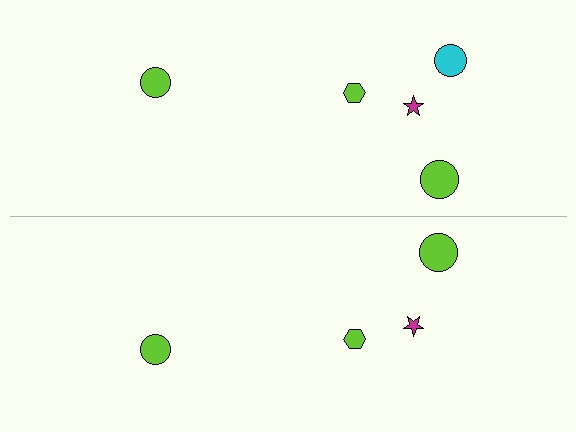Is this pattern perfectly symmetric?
No, the pattern is not perfectly symmetric. A cyan circle is missing from the bottom side.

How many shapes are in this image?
There are 9 shapes in this image.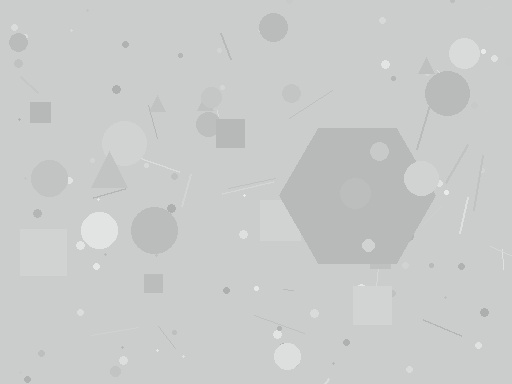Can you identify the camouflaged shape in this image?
The camouflaged shape is a hexagon.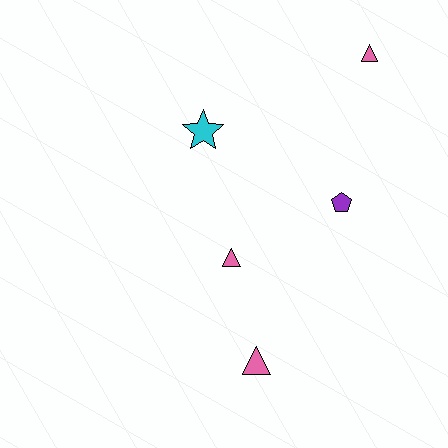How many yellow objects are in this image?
There are no yellow objects.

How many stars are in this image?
There is 1 star.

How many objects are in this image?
There are 5 objects.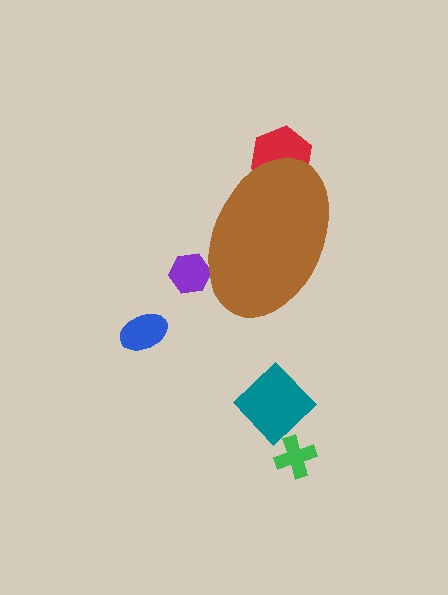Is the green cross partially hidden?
No, the green cross is fully visible.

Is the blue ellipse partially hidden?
No, the blue ellipse is fully visible.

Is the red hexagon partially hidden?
Yes, the red hexagon is partially hidden behind the brown ellipse.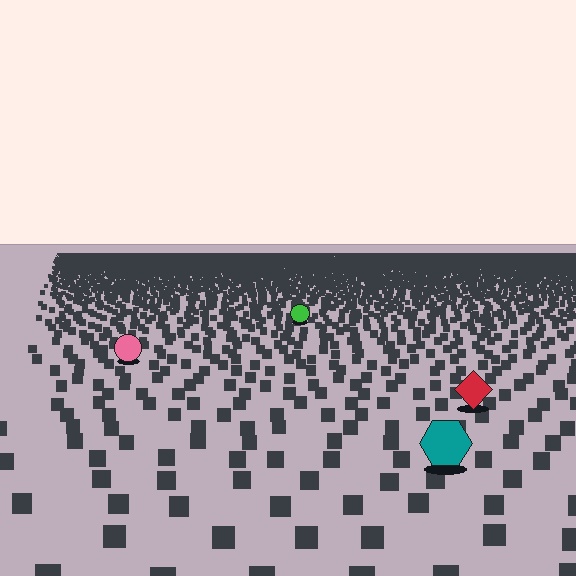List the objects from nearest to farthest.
From nearest to farthest: the teal hexagon, the red diamond, the pink circle, the green circle.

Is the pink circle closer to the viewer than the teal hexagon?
No. The teal hexagon is closer — you can tell from the texture gradient: the ground texture is coarser near it.